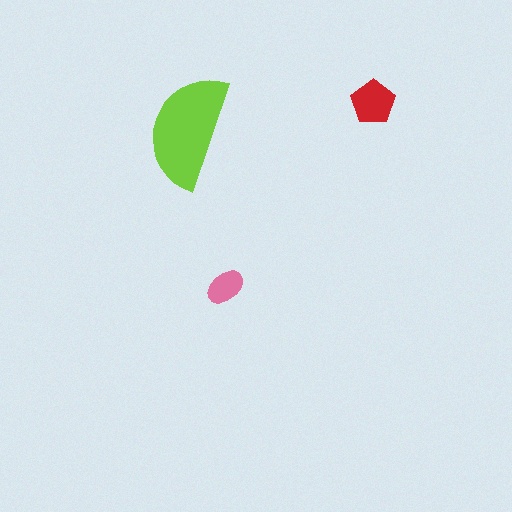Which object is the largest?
The lime semicircle.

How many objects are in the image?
There are 3 objects in the image.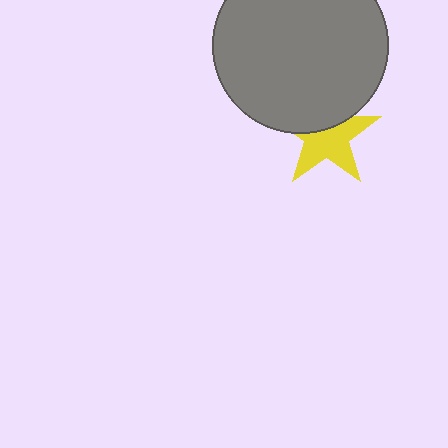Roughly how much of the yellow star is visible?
About half of it is visible (roughly 61%).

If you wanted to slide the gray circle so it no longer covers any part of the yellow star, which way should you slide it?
Slide it up — that is the most direct way to separate the two shapes.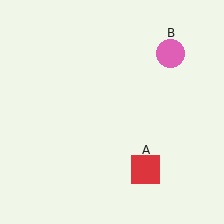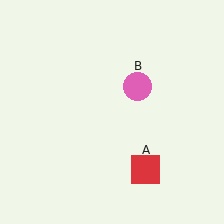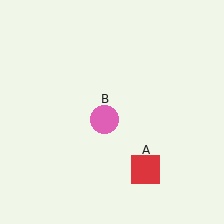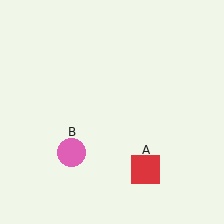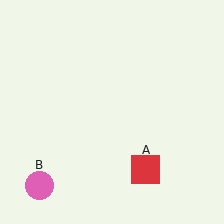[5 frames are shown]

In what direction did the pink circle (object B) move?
The pink circle (object B) moved down and to the left.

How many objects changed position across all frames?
1 object changed position: pink circle (object B).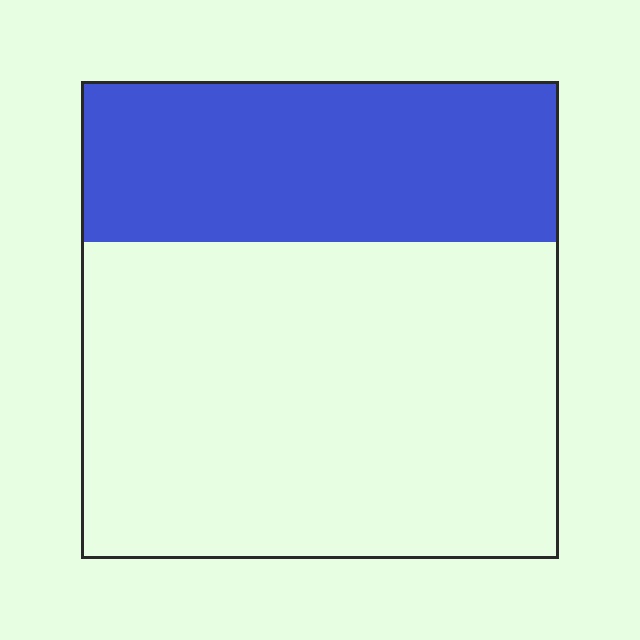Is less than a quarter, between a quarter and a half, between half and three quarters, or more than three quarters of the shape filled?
Between a quarter and a half.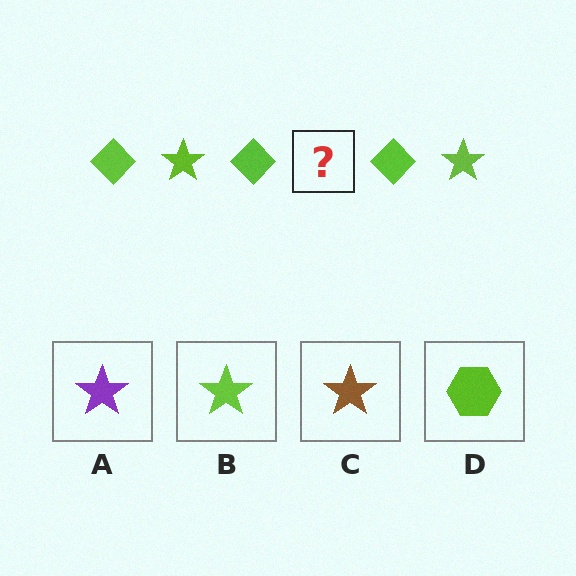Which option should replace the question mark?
Option B.